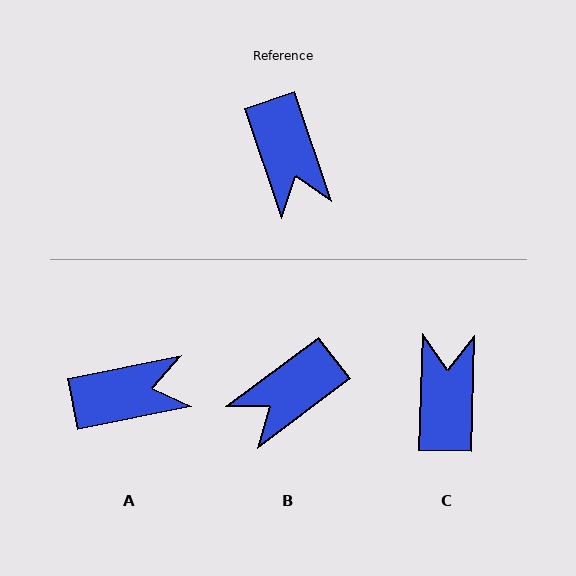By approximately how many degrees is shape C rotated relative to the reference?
Approximately 160 degrees counter-clockwise.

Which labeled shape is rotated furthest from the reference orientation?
C, about 160 degrees away.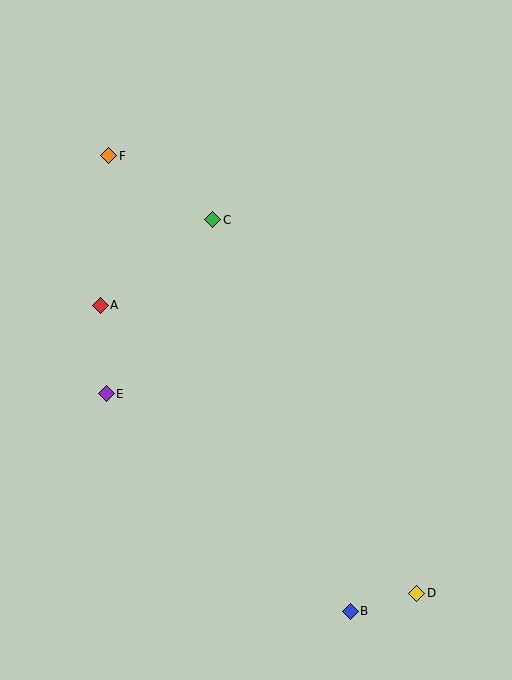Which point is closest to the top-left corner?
Point F is closest to the top-left corner.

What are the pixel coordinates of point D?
Point D is at (417, 593).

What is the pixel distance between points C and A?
The distance between C and A is 141 pixels.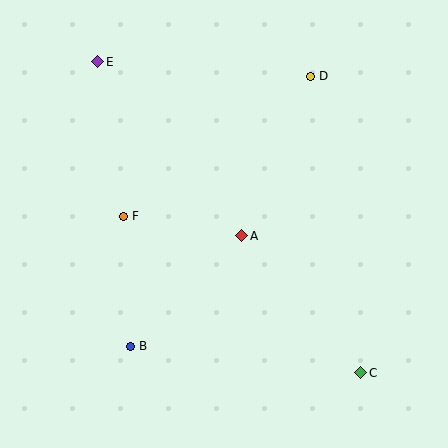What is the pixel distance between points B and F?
The distance between B and F is 130 pixels.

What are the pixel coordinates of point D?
Point D is at (311, 76).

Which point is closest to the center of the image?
Point A at (242, 236) is closest to the center.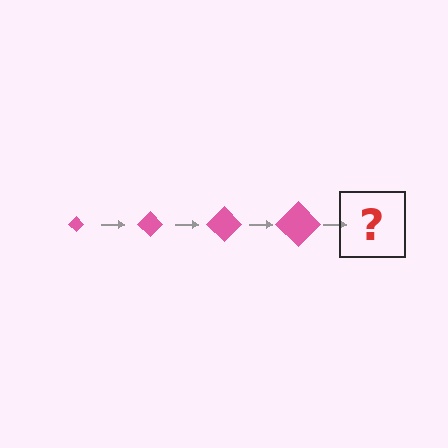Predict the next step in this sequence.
The next step is a pink diamond, larger than the previous one.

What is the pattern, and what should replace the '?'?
The pattern is that the diamond gets progressively larger each step. The '?' should be a pink diamond, larger than the previous one.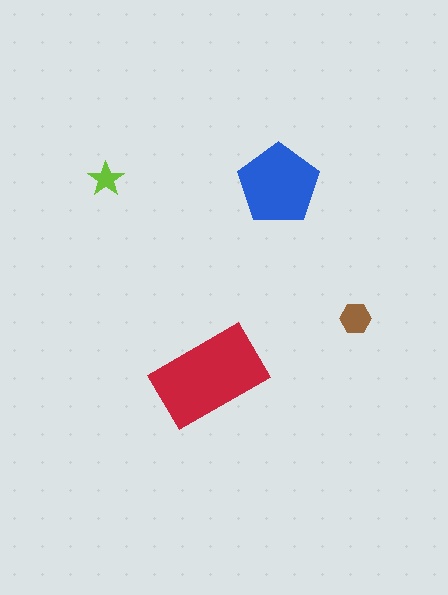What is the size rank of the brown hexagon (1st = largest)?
3rd.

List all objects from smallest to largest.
The lime star, the brown hexagon, the blue pentagon, the red rectangle.